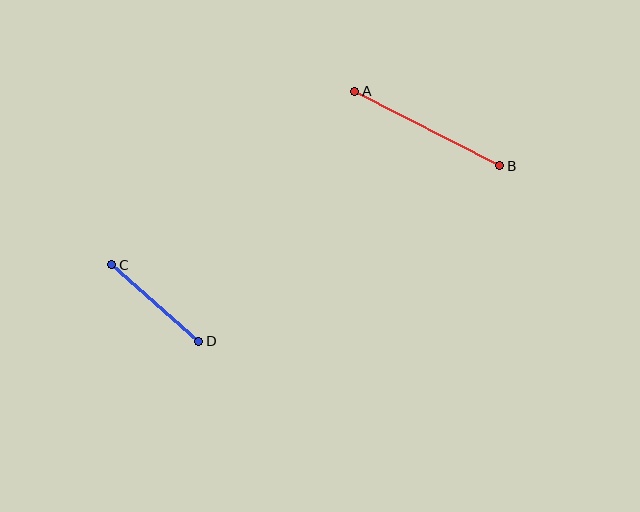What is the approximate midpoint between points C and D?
The midpoint is at approximately (155, 303) pixels.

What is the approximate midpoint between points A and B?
The midpoint is at approximately (427, 129) pixels.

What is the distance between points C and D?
The distance is approximately 116 pixels.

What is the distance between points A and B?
The distance is approximately 163 pixels.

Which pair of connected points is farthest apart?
Points A and B are farthest apart.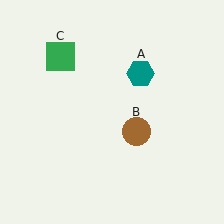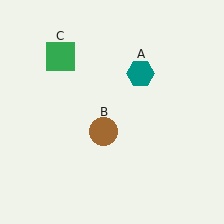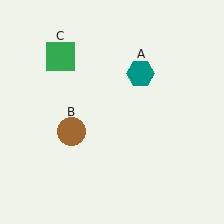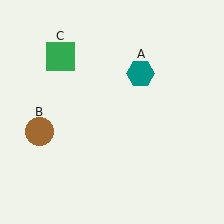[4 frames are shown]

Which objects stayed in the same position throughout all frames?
Teal hexagon (object A) and green square (object C) remained stationary.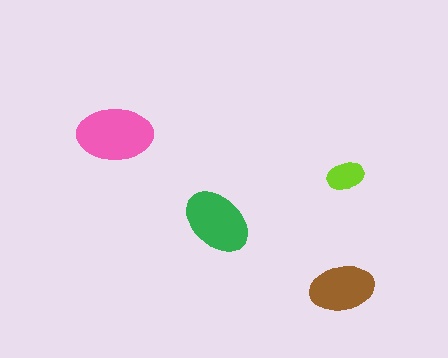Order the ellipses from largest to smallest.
the pink one, the green one, the brown one, the lime one.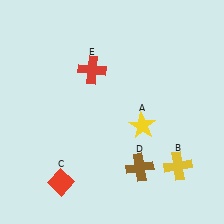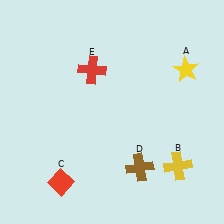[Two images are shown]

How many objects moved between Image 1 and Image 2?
1 object moved between the two images.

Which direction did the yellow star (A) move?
The yellow star (A) moved up.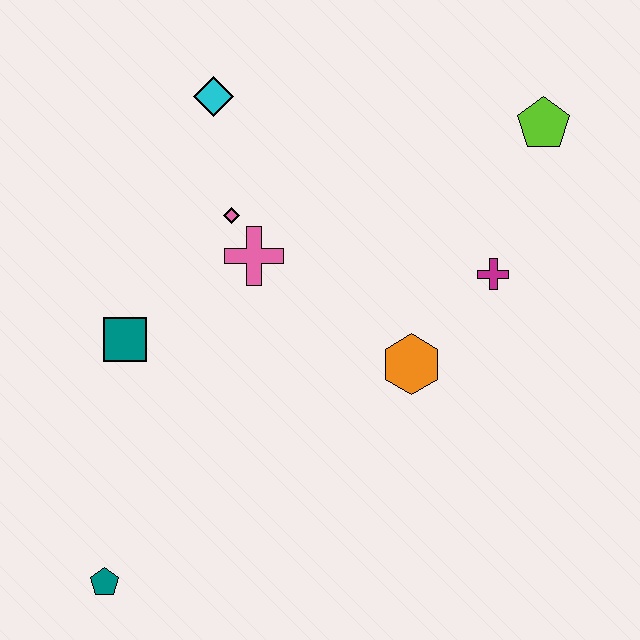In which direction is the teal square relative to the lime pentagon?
The teal square is to the left of the lime pentagon.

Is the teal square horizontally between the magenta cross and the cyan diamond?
No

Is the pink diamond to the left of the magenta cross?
Yes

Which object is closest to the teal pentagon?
The teal square is closest to the teal pentagon.